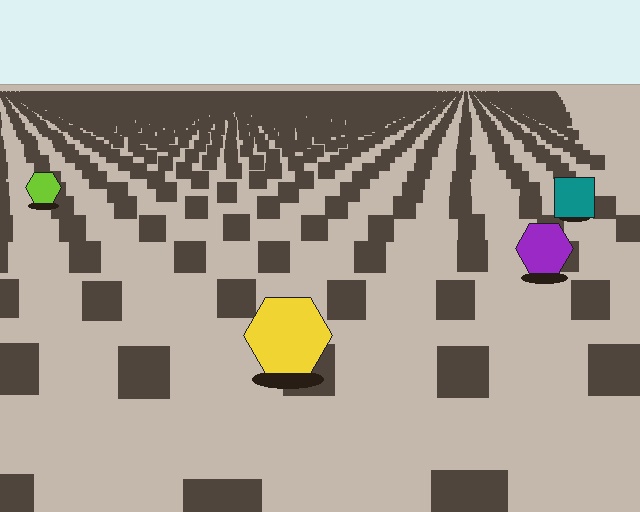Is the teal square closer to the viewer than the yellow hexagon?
No. The yellow hexagon is closer — you can tell from the texture gradient: the ground texture is coarser near it.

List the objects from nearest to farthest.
From nearest to farthest: the yellow hexagon, the purple hexagon, the teal square, the lime hexagon.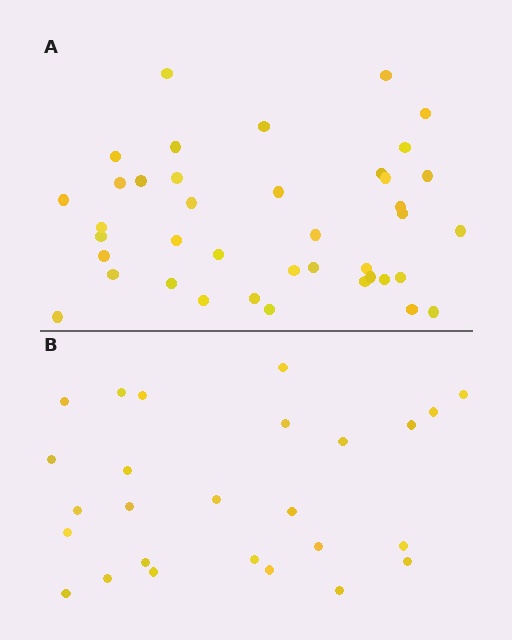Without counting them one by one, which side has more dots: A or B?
Region A (the top region) has more dots.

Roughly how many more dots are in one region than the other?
Region A has approximately 15 more dots than region B.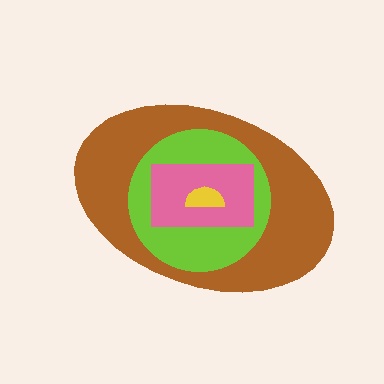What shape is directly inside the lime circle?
The pink rectangle.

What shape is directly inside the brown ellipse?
The lime circle.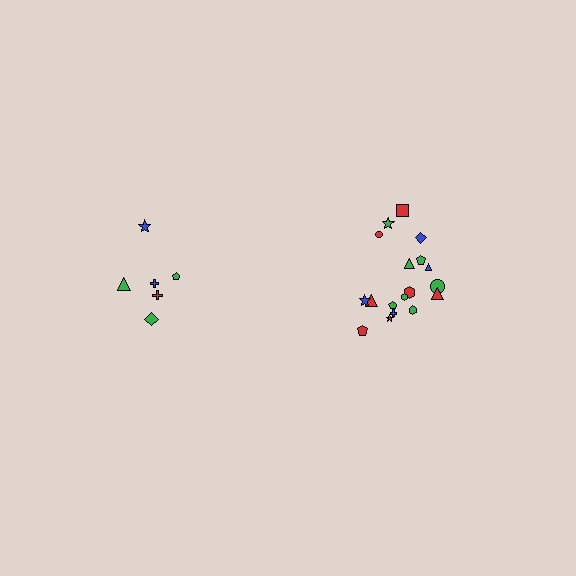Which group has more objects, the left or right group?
The right group.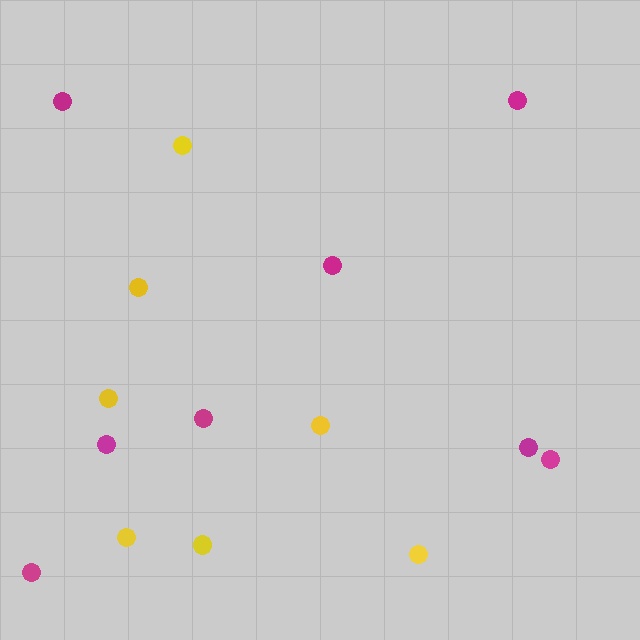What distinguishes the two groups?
There are 2 groups: one group of yellow circles (7) and one group of magenta circles (8).